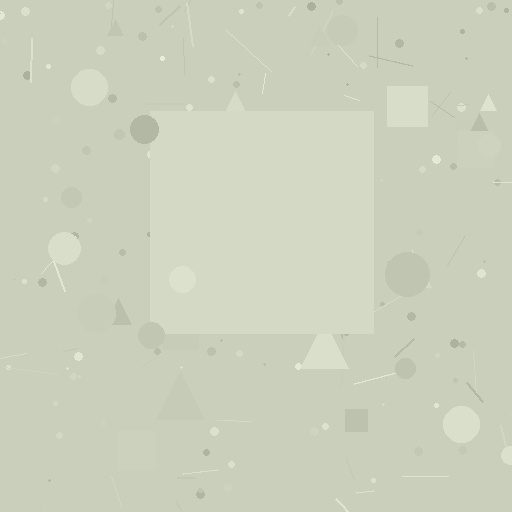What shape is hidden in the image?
A square is hidden in the image.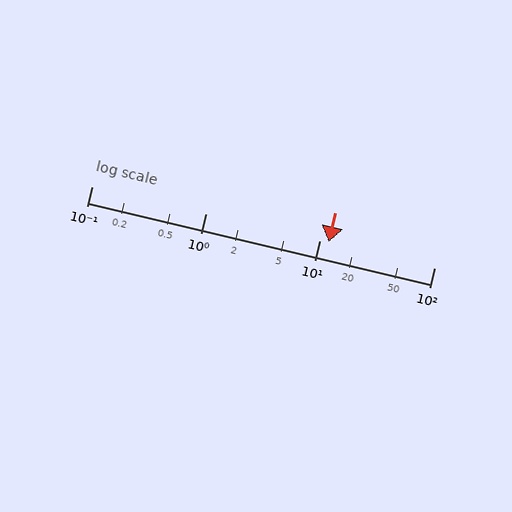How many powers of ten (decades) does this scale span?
The scale spans 3 decades, from 0.1 to 100.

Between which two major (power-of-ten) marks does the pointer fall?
The pointer is between 10 and 100.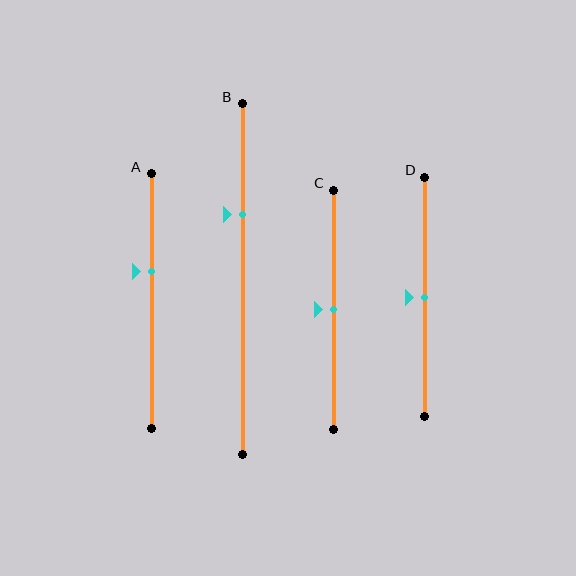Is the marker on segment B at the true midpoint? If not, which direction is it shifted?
No, the marker on segment B is shifted upward by about 18% of the segment length.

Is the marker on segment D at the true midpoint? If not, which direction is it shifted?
Yes, the marker on segment D is at the true midpoint.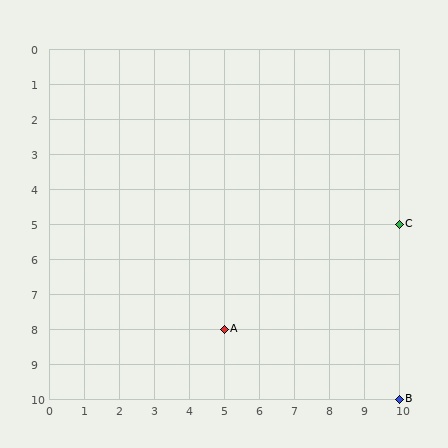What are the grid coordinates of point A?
Point A is at grid coordinates (5, 8).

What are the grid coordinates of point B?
Point B is at grid coordinates (10, 10).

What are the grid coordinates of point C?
Point C is at grid coordinates (10, 5).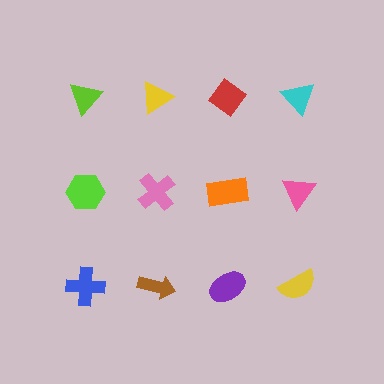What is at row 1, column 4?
A cyan triangle.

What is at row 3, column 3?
A purple ellipse.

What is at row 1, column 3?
A red diamond.